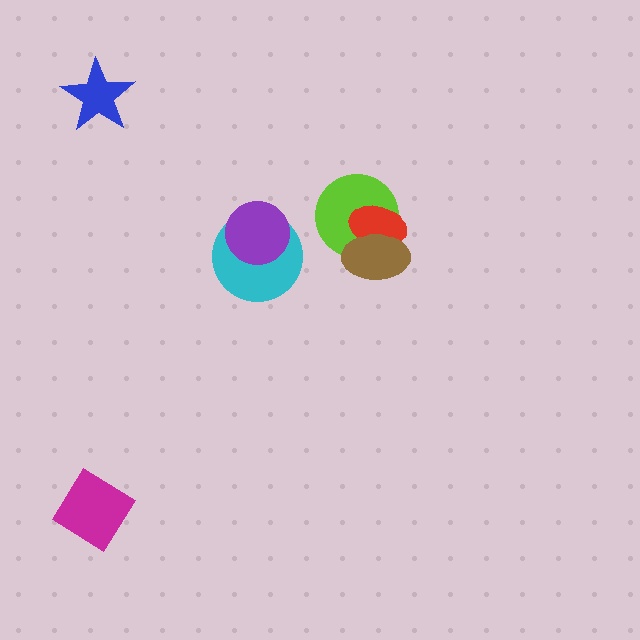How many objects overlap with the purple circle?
1 object overlaps with the purple circle.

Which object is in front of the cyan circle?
The purple circle is in front of the cyan circle.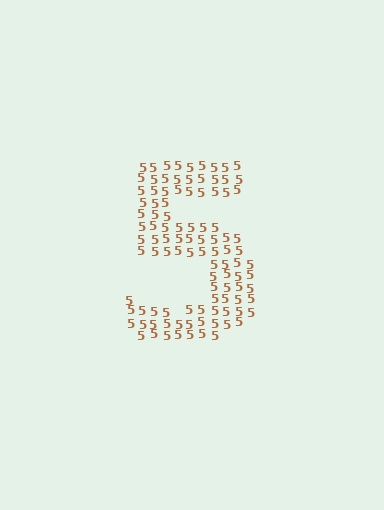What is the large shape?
The large shape is the digit 5.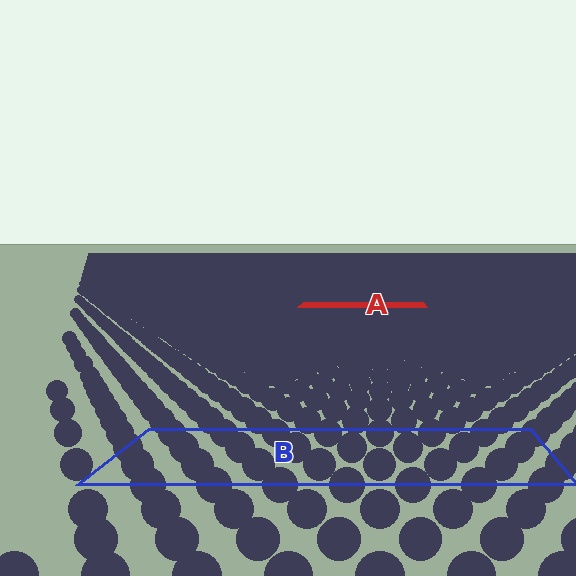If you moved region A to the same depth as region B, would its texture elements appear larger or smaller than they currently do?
They would appear larger. At a closer depth, the same texture elements are projected at a bigger on-screen size.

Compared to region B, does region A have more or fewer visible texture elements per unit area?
Region A has more texture elements per unit area — they are packed more densely because it is farther away.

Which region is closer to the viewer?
Region B is closer. The texture elements there are larger and more spread out.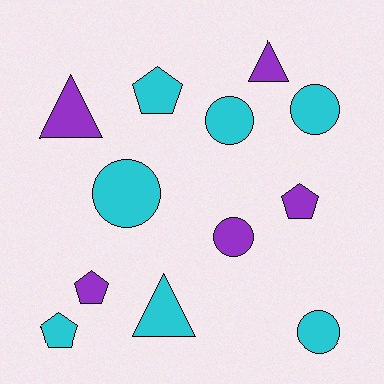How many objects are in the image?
There are 12 objects.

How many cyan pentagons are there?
There are 2 cyan pentagons.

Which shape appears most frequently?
Circle, with 5 objects.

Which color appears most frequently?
Cyan, with 7 objects.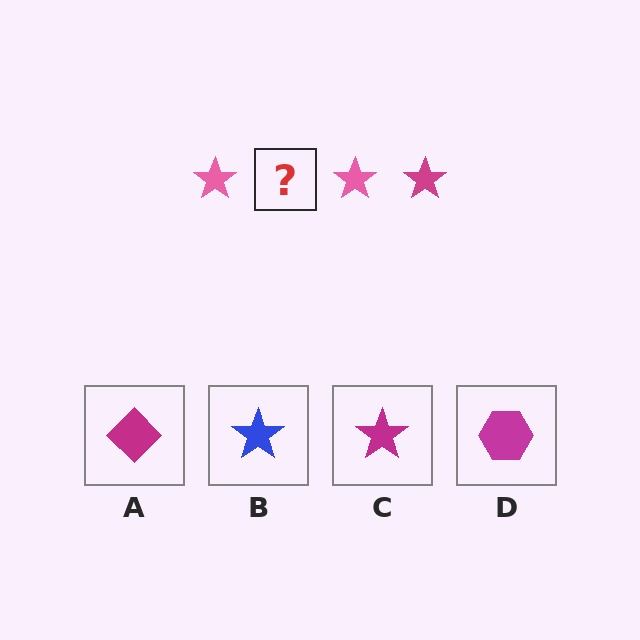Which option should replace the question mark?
Option C.